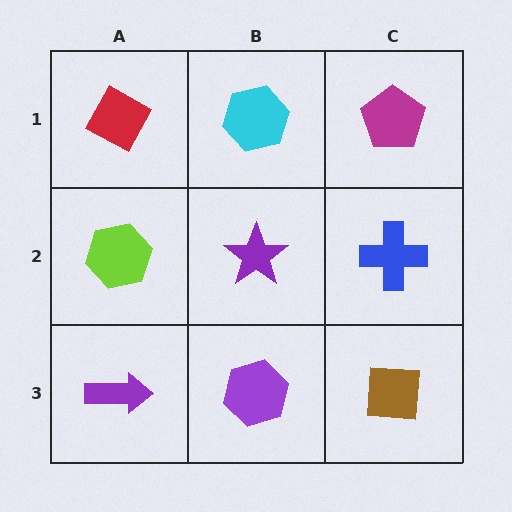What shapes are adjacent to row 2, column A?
A red diamond (row 1, column A), a purple arrow (row 3, column A), a purple star (row 2, column B).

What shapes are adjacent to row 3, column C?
A blue cross (row 2, column C), a purple hexagon (row 3, column B).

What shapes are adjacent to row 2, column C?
A magenta pentagon (row 1, column C), a brown square (row 3, column C), a purple star (row 2, column B).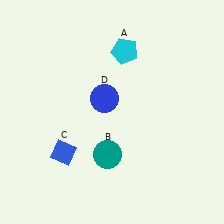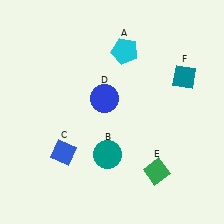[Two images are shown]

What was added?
A green diamond (E), a teal diamond (F) were added in Image 2.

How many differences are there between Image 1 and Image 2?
There are 2 differences between the two images.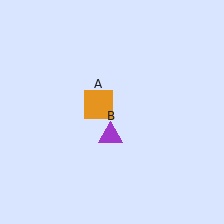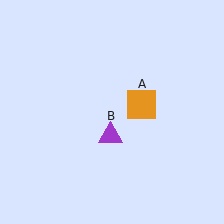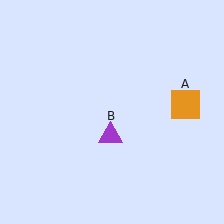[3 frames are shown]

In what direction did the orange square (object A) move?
The orange square (object A) moved right.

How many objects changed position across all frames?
1 object changed position: orange square (object A).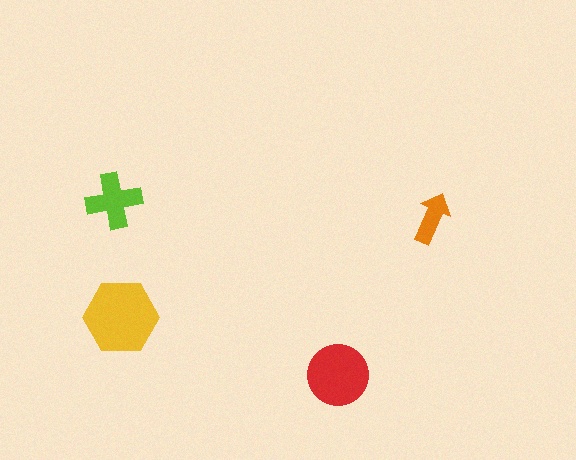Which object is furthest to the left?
The lime cross is leftmost.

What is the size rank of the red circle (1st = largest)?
2nd.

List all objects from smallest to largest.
The orange arrow, the lime cross, the red circle, the yellow hexagon.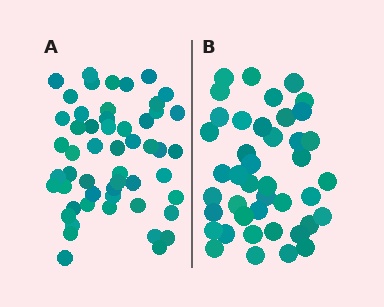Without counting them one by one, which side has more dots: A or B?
Region A (the left region) has more dots.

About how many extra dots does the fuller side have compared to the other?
Region A has roughly 12 or so more dots than region B.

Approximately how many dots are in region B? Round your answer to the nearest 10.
About 40 dots. (The exact count is 42, which rounds to 40.)